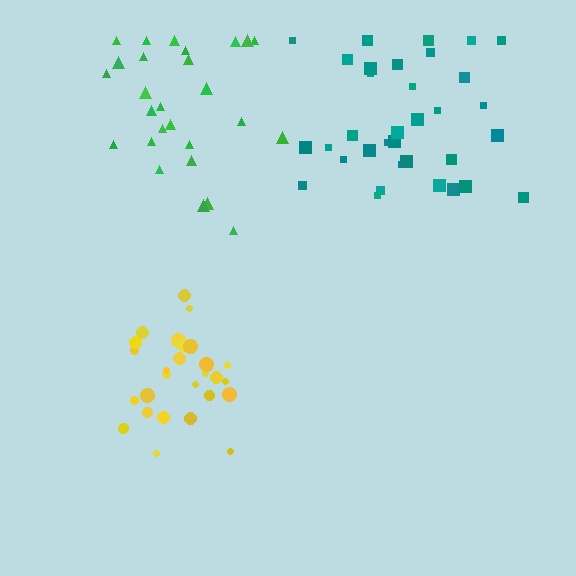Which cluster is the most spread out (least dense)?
Green.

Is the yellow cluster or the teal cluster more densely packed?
Yellow.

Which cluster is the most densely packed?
Yellow.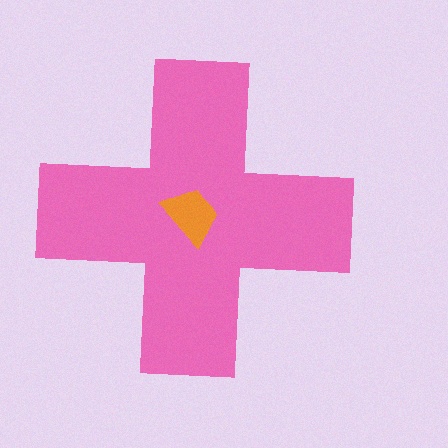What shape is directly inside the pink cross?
The orange trapezoid.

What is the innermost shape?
The orange trapezoid.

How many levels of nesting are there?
2.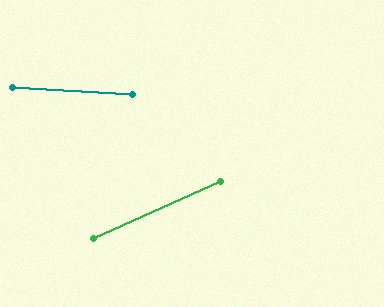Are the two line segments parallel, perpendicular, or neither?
Neither parallel nor perpendicular — they differ by about 27°.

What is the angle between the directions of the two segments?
Approximately 27 degrees.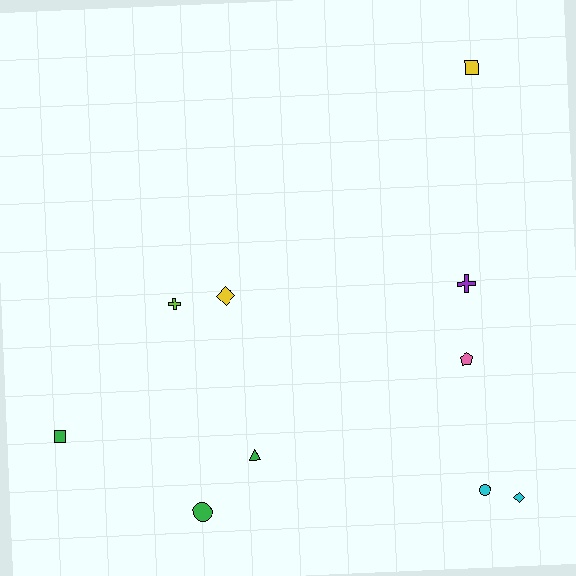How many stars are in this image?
There are no stars.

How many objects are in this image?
There are 10 objects.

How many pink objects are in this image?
There is 1 pink object.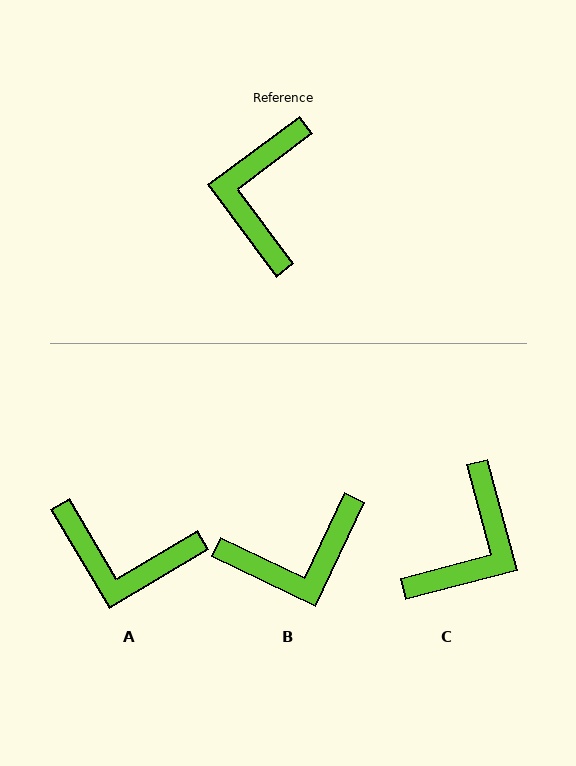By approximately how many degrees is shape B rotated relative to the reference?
Approximately 118 degrees counter-clockwise.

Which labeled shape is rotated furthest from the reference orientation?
C, about 158 degrees away.